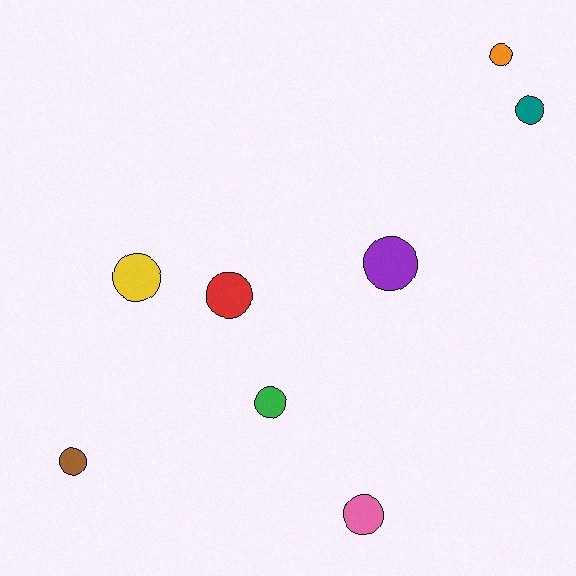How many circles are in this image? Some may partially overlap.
There are 8 circles.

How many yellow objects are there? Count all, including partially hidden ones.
There is 1 yellow object.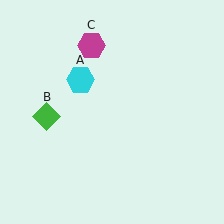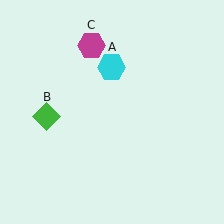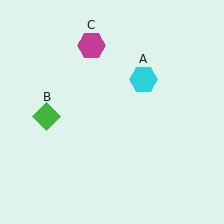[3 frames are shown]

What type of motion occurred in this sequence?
The cyan hexagon (object A) rotated clockwise around the center of the scene.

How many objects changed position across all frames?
1 object changed position: cyan hexagon (object A).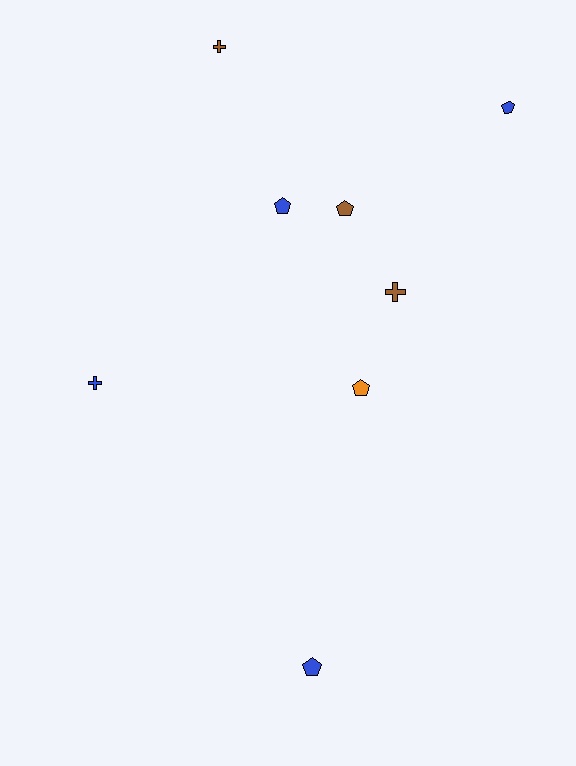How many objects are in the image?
There are 8 objects.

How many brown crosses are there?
There are 2 brown crosses.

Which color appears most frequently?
Blue, with 4 objects.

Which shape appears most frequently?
Pentagon, with 5 objects.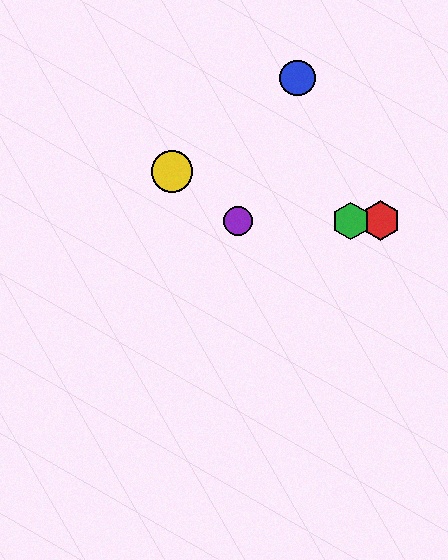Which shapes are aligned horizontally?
The red hexagon, the green hexagon, the purple circle are aligned horizontally.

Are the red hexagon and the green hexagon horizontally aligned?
Yes, both are at y≈221.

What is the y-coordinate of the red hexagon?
The red hexagon is at y≈221.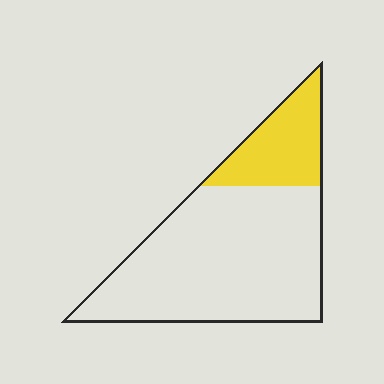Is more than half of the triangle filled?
No.